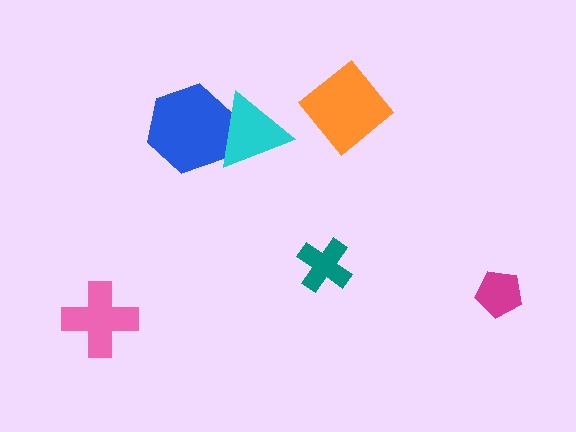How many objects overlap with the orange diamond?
0 objects overlap with the orange diamond.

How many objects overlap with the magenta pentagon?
0 objects overlap with the magenta pentagon.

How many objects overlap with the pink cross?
0 objects overlap with the pink cross.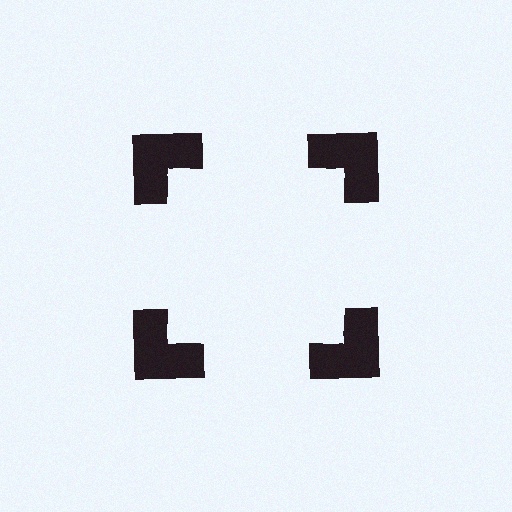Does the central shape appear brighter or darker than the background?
It typically appears slightly brighter than the background, even though no actual brightness change is drawn.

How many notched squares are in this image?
There are 4 — one at each vertex of the illusory square.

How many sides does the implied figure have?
4 sides.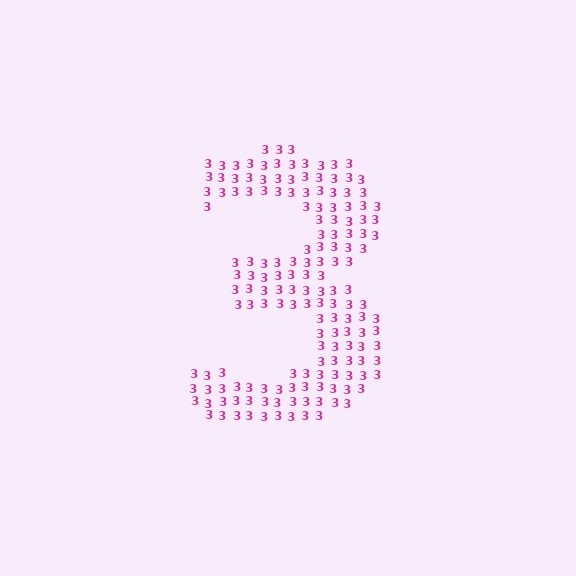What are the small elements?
The small elements are digit 3's.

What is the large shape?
The large shape is the digit 3.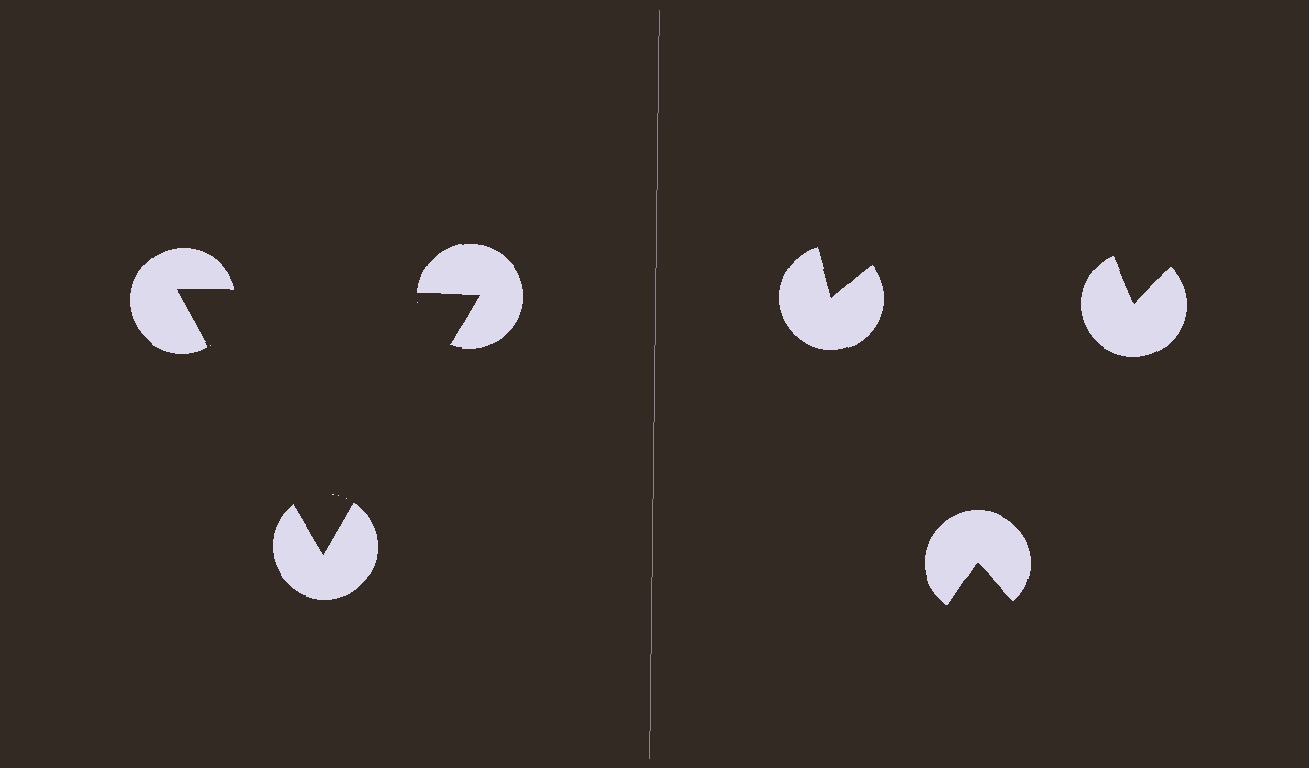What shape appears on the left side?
An illusory triangle.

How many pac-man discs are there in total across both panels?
6 — 3 on each side.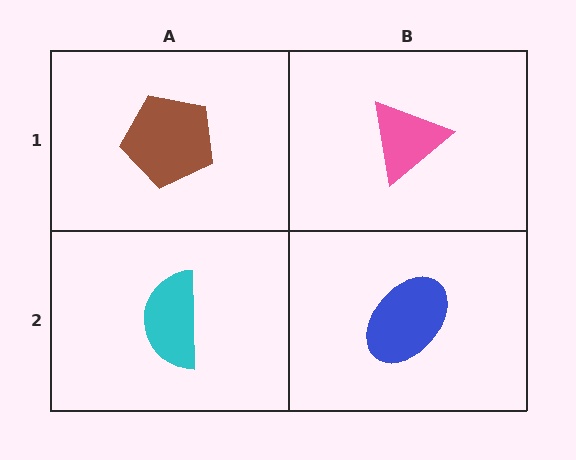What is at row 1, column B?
A pink triangle.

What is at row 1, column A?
A brown pentagon.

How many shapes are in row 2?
2 shapes.